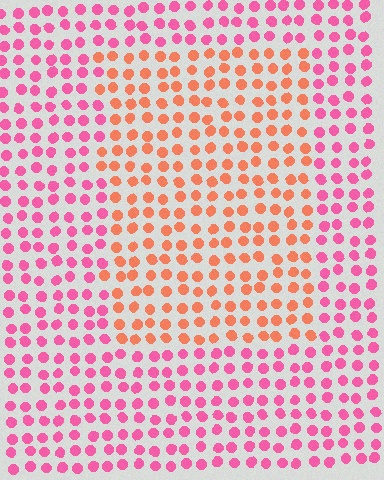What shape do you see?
I see a rectangle.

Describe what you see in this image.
The image is filled with small pink elements in a uniform arrangement. A rectangle-shaped region is visible where the elements are tinted to a slightly different hue, forming a subtle color boundary.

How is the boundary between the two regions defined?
The boundary is defined purely by a slight shift in hue (about 43 degrees). Spacing, size, and orientation are identical on both sides.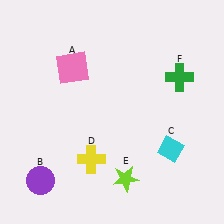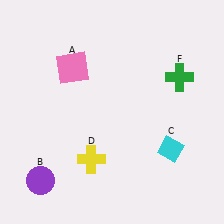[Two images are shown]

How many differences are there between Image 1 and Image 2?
There is 1 difference between the two images.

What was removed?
The lime star (E) was removed in Image 2.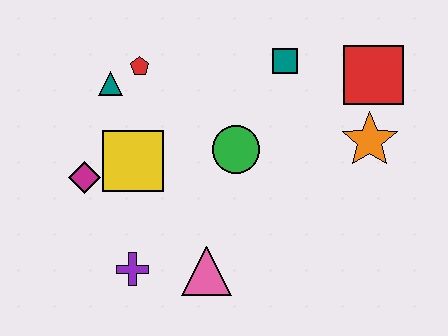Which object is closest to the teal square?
The red square is closest to the teal square.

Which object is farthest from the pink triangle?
The red square is farthest from the pink triangle.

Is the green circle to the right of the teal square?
No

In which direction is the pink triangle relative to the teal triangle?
The pink triangle is below the teal triangle.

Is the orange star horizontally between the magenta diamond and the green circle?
No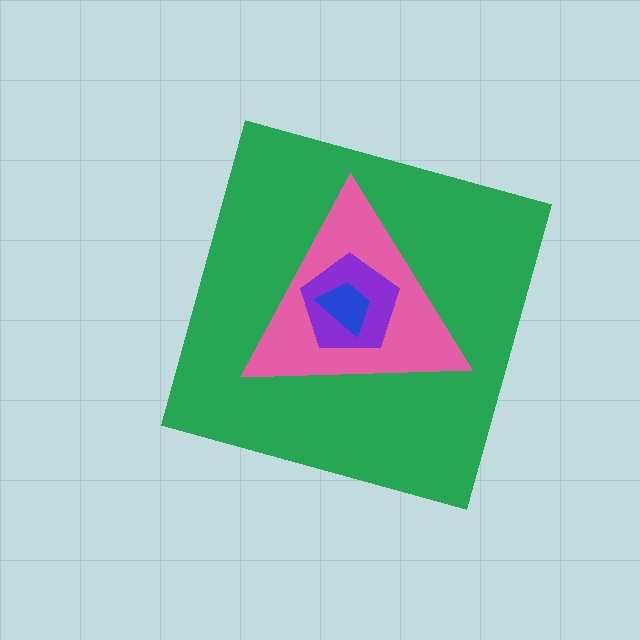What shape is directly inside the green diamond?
The pink triangle.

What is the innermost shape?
The blue trapezoid.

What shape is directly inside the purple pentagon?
The blue trapezoid.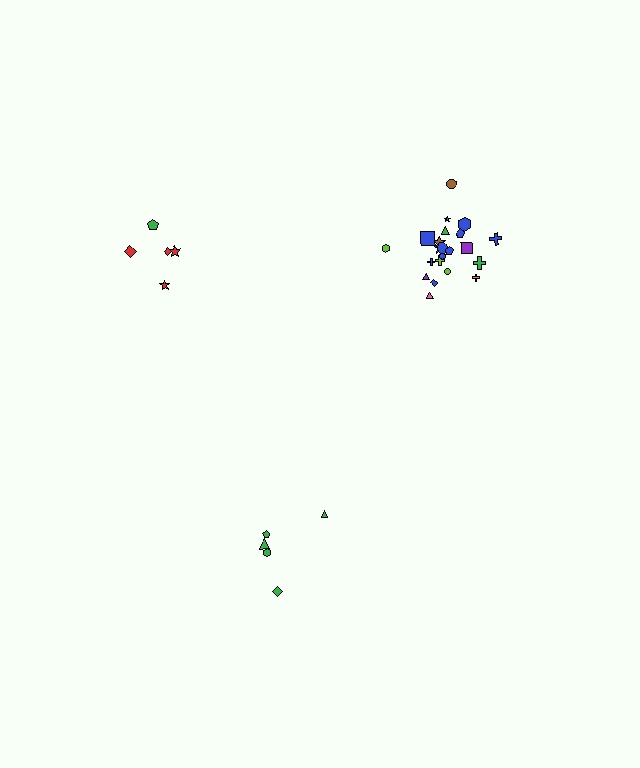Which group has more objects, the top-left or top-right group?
The top-right group.